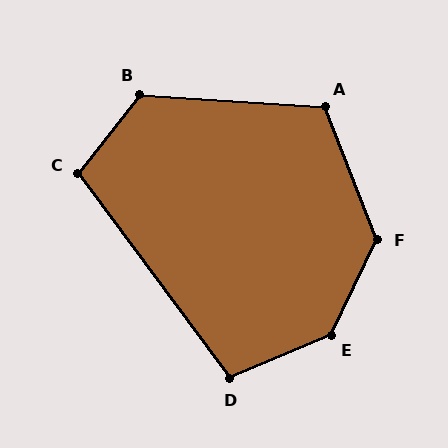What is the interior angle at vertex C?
Approximately 106 degrees (obtuse).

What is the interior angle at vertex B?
Approximately 124 degrees (obtuse).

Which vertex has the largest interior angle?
E, at approximately 139 degrees.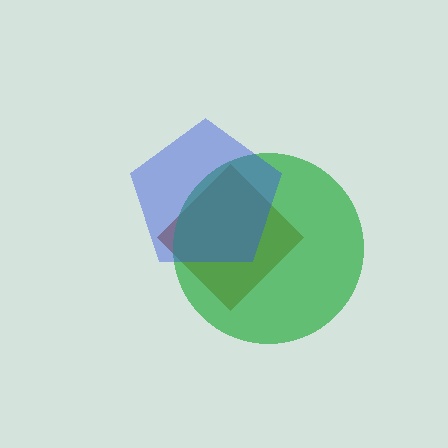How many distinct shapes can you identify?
There are 3 distinct shapes: a brown diamond, a green circle, a blue pentagon.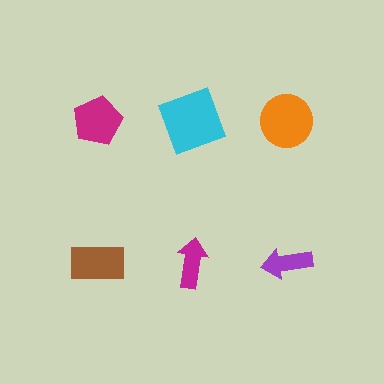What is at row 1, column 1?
A magenta pentagon.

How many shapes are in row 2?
3 shapes.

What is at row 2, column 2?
A magenta arrow.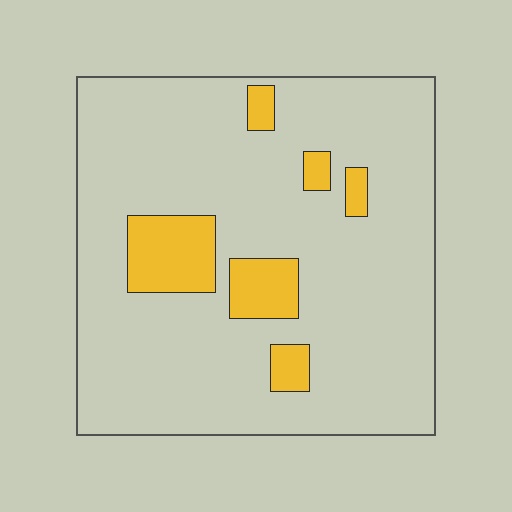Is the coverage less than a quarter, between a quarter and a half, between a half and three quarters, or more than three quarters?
Less than a quarter.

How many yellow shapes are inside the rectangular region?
6.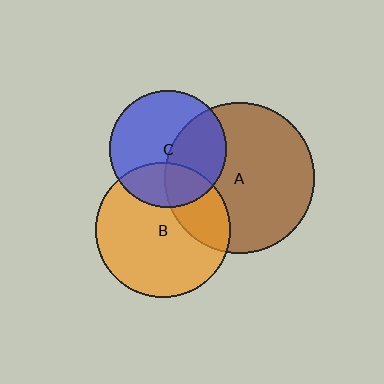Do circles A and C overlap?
Yes.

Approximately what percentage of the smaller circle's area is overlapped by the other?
Approximately 40%.